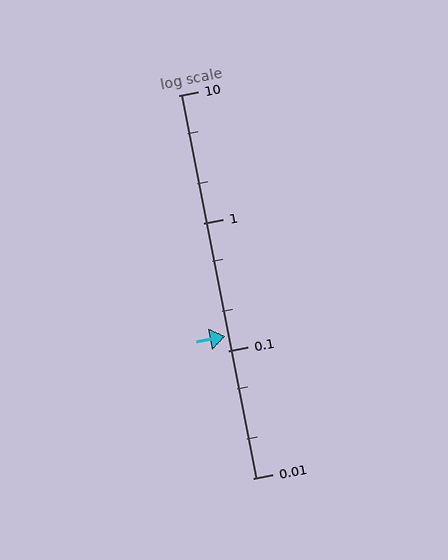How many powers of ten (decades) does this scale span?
The scale spans 3 decades, from 0.01 to 10.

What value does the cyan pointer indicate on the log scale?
The pointer indicates approximately 0.13.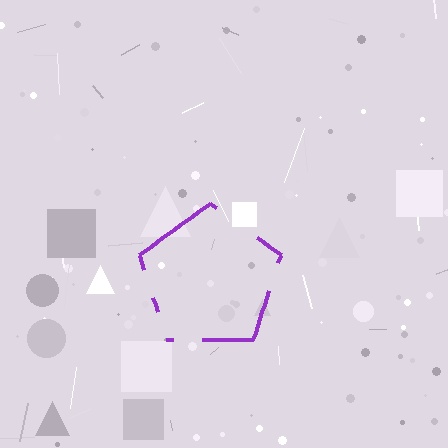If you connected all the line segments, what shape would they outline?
They would outline a pentagon.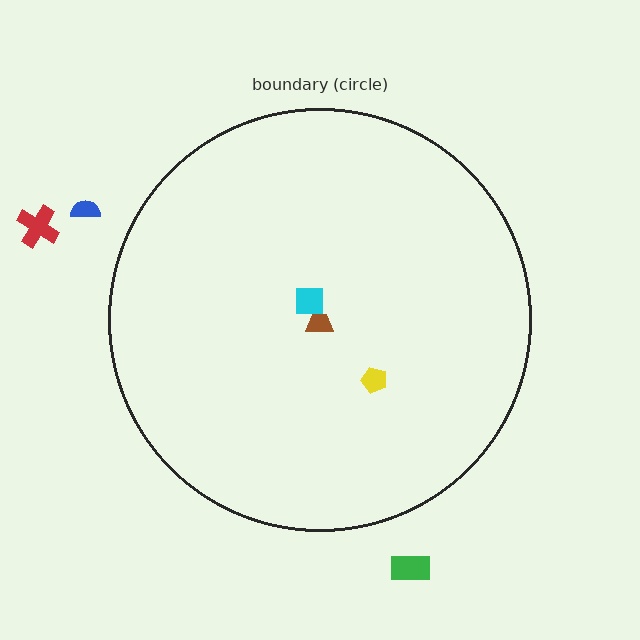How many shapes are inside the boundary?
3 inside, 3 outside.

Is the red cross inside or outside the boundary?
Outside.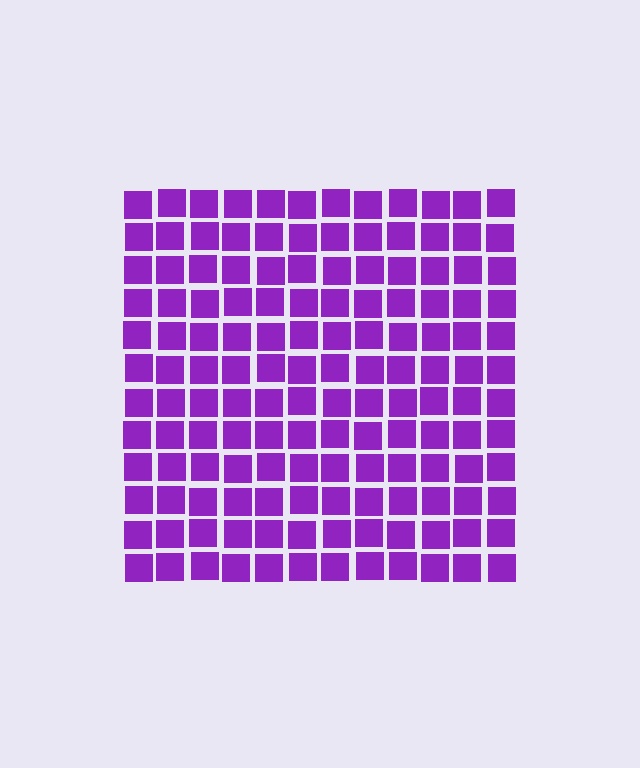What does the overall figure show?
The overall figure shows a square.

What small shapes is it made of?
It is made of small squares.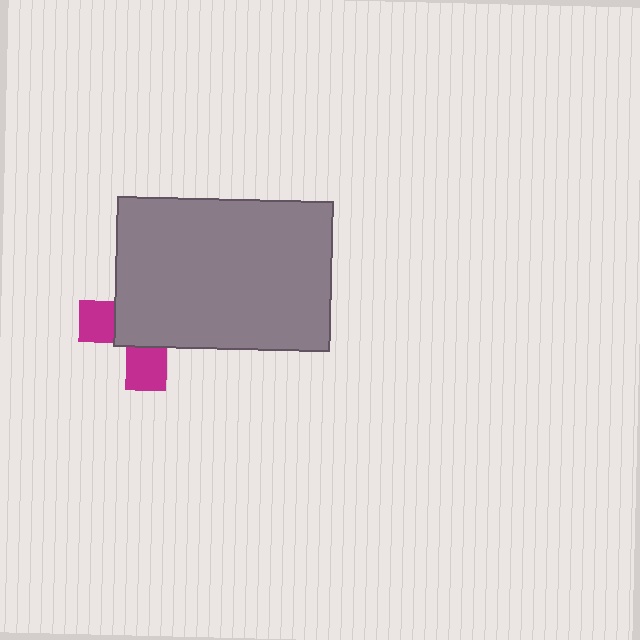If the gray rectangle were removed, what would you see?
You would see the complete magenta cross.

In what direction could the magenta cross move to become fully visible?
The magenta cross could move toward the lower-left. That would shift it out from behind the gray rectangle entirely.